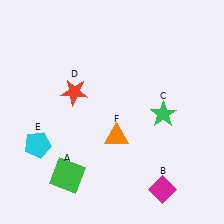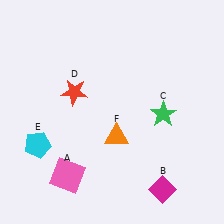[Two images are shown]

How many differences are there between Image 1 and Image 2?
There is 1 difference between the two images.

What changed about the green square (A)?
In Image 1, A is green. In Image 2, it changed to pink.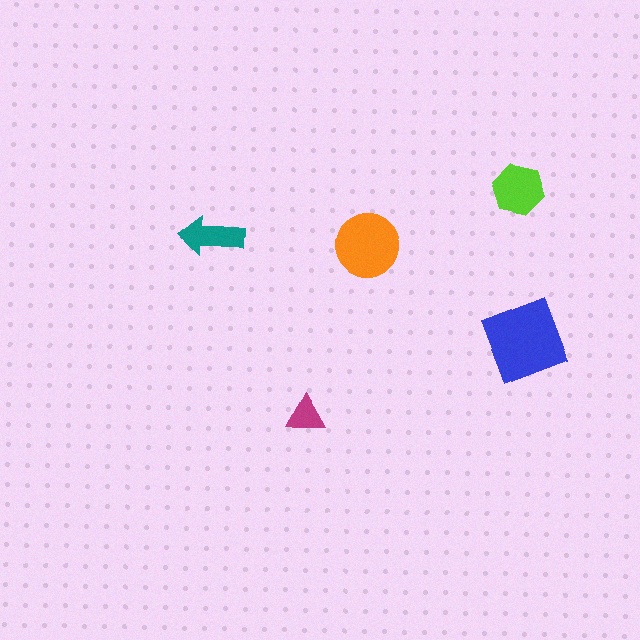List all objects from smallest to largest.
The magenta triangle, the teal arrow, the lime hexagon, the orange circle, the blue diamond.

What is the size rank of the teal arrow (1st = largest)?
4th.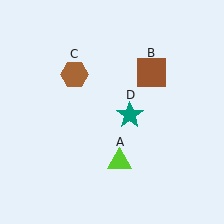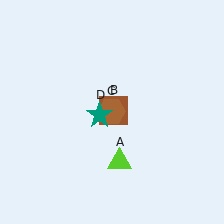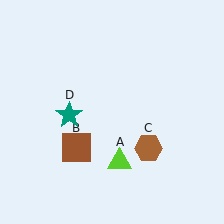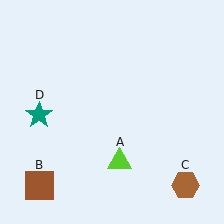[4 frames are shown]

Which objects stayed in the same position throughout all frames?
Lime triangle (object A) remained stationary.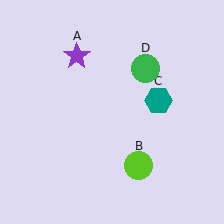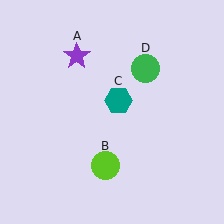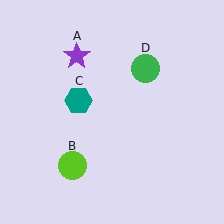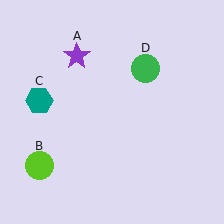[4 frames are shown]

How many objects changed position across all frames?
2 objects changed position: lime circle (object B), teal hexagon (object C).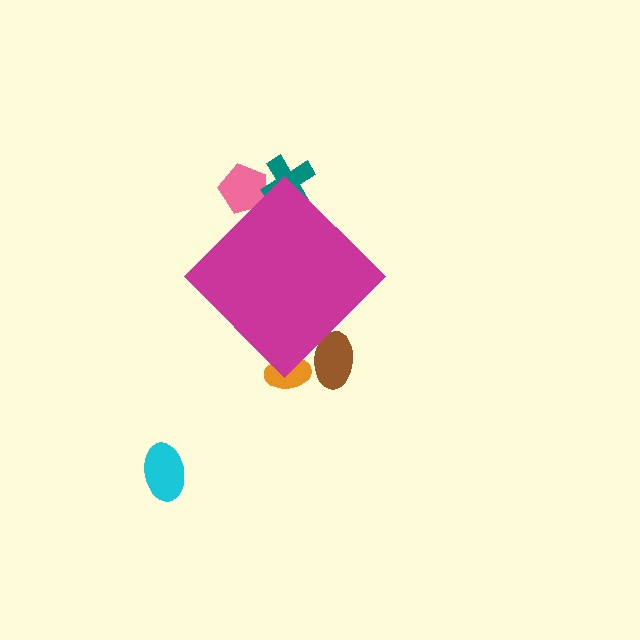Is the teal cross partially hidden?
Yes, the teal cross is partially hidden behind the magenta diamond.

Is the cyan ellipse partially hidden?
No, the cyan ellipse is fully visible.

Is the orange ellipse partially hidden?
Yes, the orange ellipse is partially hidden behind the magenta diamond.